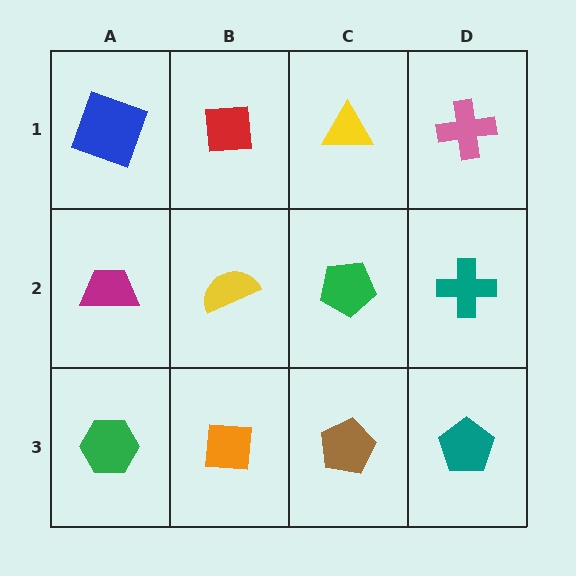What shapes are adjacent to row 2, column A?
A blue square (row 1, column A), a green hexagon (row 3, column A), a yellow semicircle (row 2, column B).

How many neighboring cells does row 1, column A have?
2.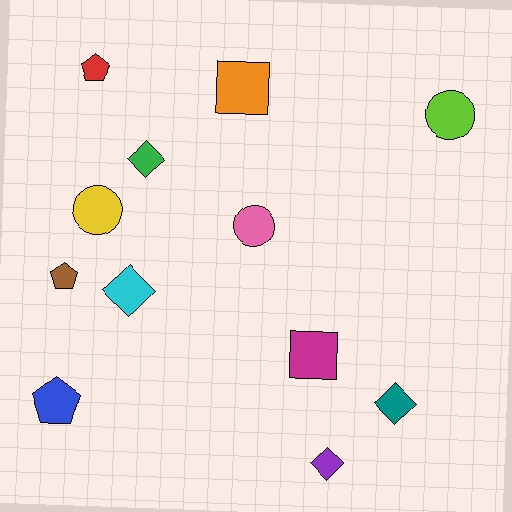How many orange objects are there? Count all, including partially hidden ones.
There is 1 orange object.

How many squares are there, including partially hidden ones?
There are 2 squares.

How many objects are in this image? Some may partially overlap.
There are 12 objects.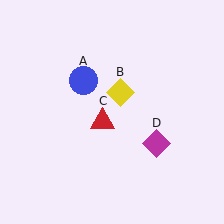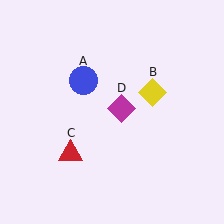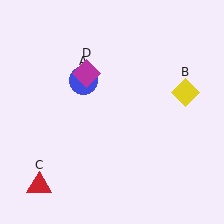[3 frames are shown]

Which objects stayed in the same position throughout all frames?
Blue circle (object A) remained stationary.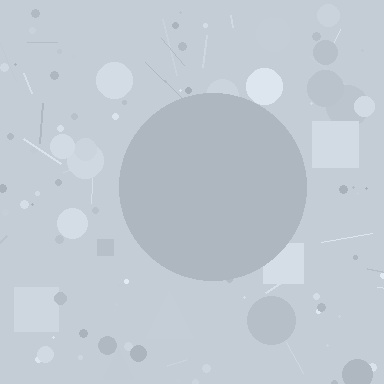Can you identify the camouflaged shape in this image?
The camouflaged shape is a circle.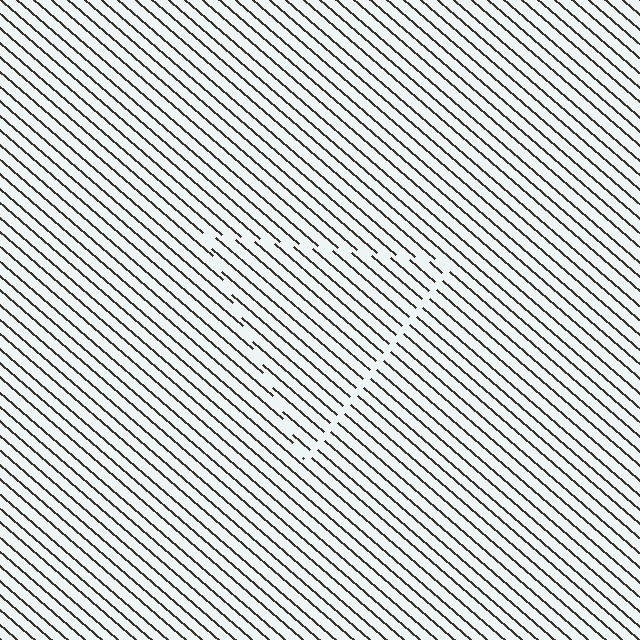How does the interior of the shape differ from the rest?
The interior of the shape contains the same grating, shifted by half a period — the contour is defined by the phase discontinuity where line-ends from the inner and outer gratings abut.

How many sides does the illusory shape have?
3 sides — the line-ends trace a triangle.